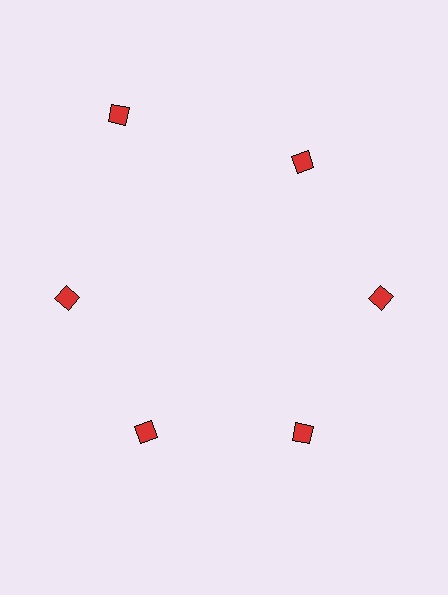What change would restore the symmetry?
The symmetry would be restored by moving it inward, back onto the ring so that all 6 diamonds sit at equal angles and equal distance from the center.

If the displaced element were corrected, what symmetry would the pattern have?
It would have 6-fold rotational symmetry — the pattern would map onto itself every 60 degrees.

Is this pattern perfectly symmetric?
No. The 6 red diamonds are arranged in a ring, but one element near the 11 o'clock position is pushed outward from the center, breaking the 6-fold rotational symmetry.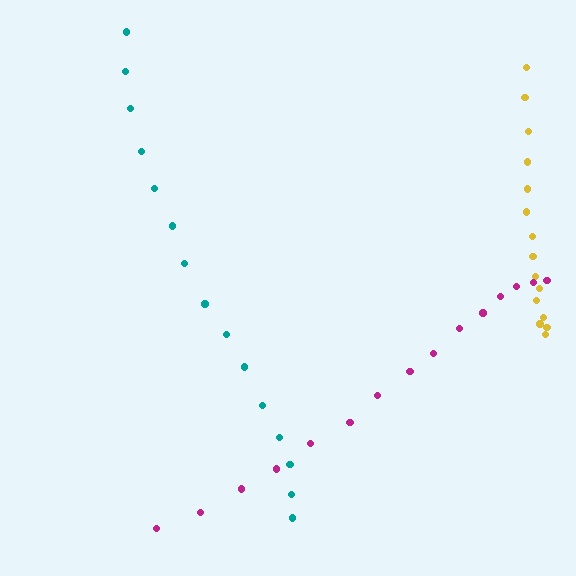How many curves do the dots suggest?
There are 3 distinct paths.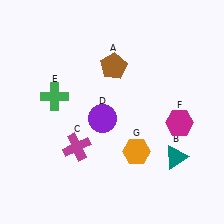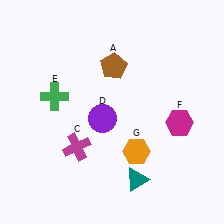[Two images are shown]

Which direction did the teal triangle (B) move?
The teal triangle (B) moved left.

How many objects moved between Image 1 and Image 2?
1 object moved between the two images.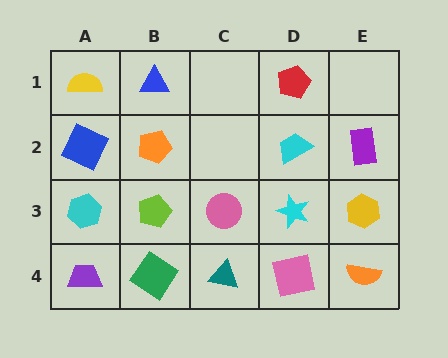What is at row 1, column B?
A blue triangle.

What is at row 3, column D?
A cyan star.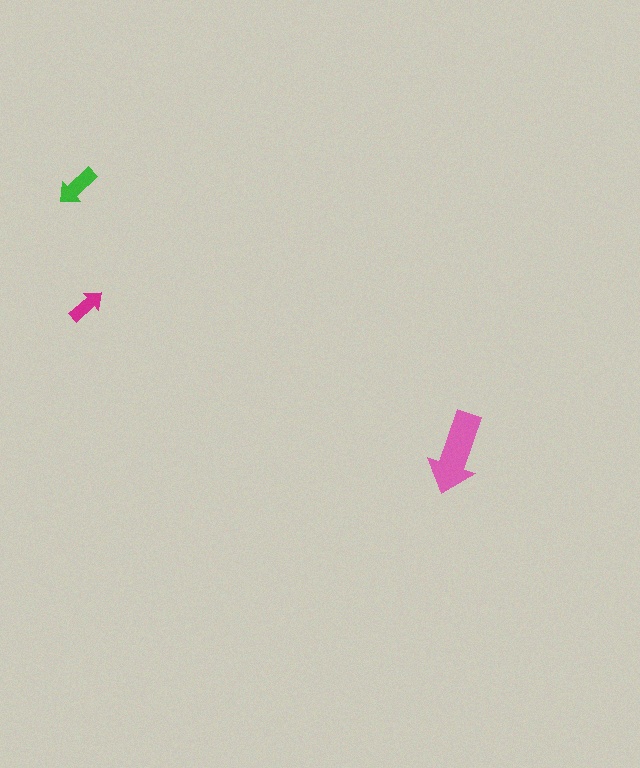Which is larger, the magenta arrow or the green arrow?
The green one.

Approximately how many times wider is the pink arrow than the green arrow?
About 2 times wider.